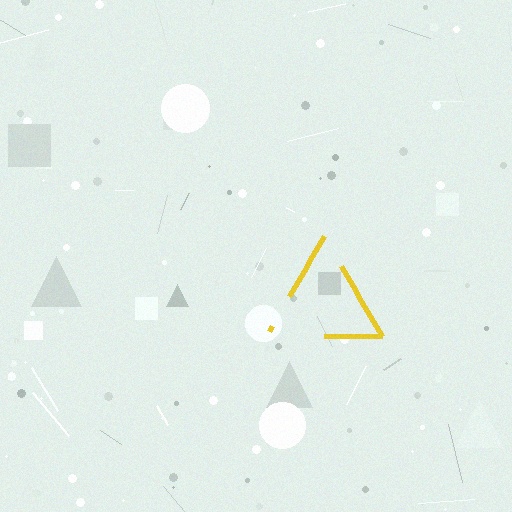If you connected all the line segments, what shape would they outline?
They would outline a triangle.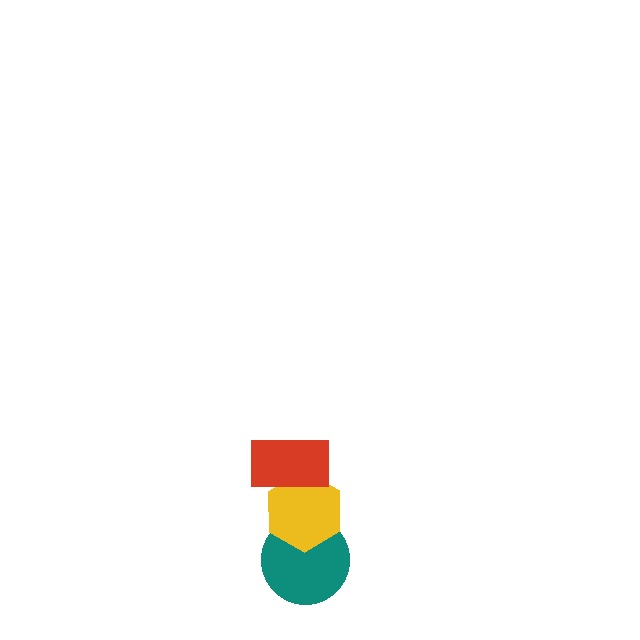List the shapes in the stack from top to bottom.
From top to bottom: the red rectangle, the yellow hexagon, the teal circle.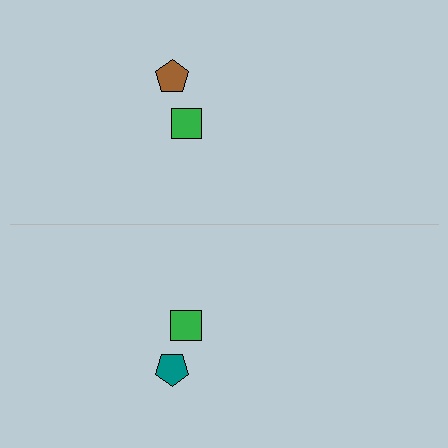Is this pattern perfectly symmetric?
No, the pattern is not perfectly symmetric. The teal pentagon on the bottom side breaks the symmetry — its mirror counterpart is brown.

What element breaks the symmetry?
The teal pentagon on the bottom side breaks the symmetry — its mirror counterpart is brown.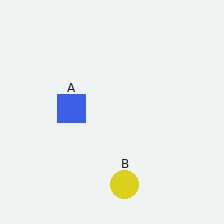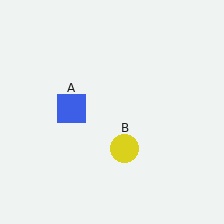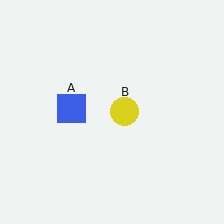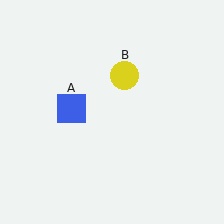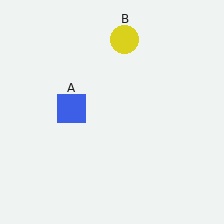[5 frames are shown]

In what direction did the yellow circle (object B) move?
The yellow circle (object B) moved up.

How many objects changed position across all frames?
1 object changed position: yellow circle (object B).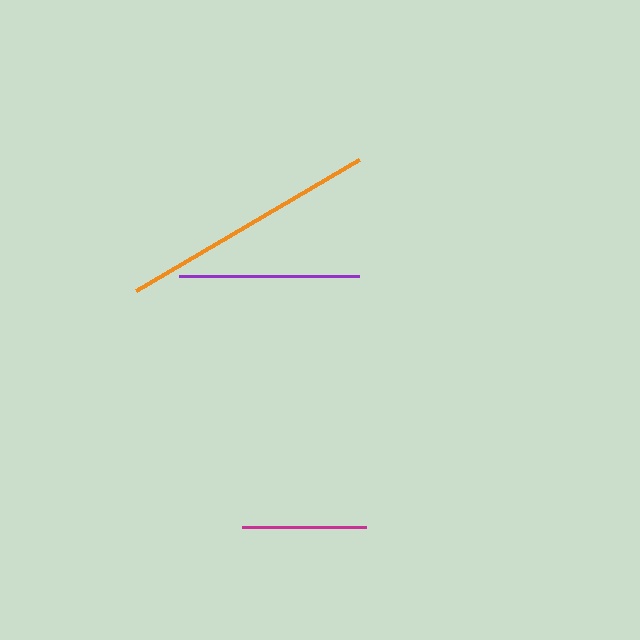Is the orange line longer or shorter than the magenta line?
The orange line is longer than the magenta line.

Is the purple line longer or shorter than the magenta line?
The purple line is longer than the magenta line.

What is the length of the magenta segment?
The magenta segment is approximately 124 pixels long.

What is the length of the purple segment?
The purple segment is approximately 181 pixels long.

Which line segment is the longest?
The orange line is the longest at approximately 258 pixels.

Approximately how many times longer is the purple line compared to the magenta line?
The purple line is approximately 1.5 times the length of the magenta line.